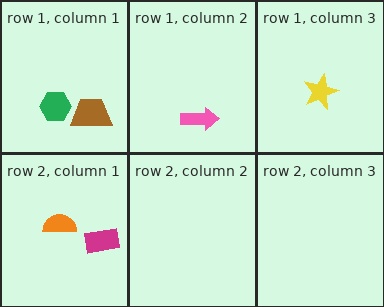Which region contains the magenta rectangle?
The row 2, column 1 region.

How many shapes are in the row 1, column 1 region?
2.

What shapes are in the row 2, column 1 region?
The magenta rectangle, the orange semicircle.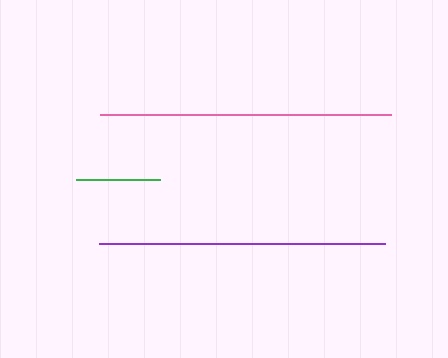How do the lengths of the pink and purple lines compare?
The pink and purple lines are approximately the same length.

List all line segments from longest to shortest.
From longest to shortest: pink, purple, green.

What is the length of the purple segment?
The purple segment is approximately 286 pixels long.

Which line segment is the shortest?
The green line is the shortest at approximately 84 pixels.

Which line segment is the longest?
The pink line is the longest at approximately 291 pixels.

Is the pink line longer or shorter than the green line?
The pink line is longer than the green line.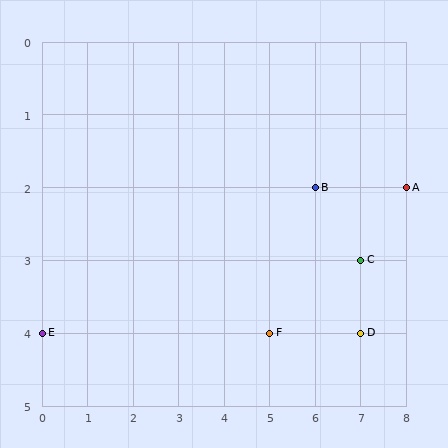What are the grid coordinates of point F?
Point F is at grid coordinates (5, 4).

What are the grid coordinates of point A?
Point A is at grid coordinates (8, 2).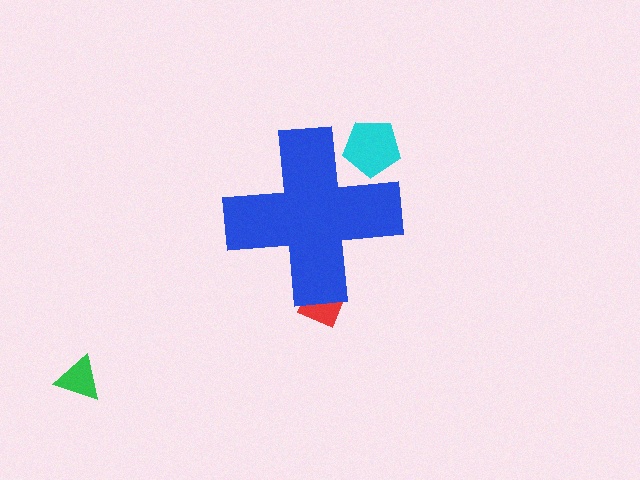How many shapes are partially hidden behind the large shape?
2 shapes are partially hidden.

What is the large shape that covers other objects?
A blue cross.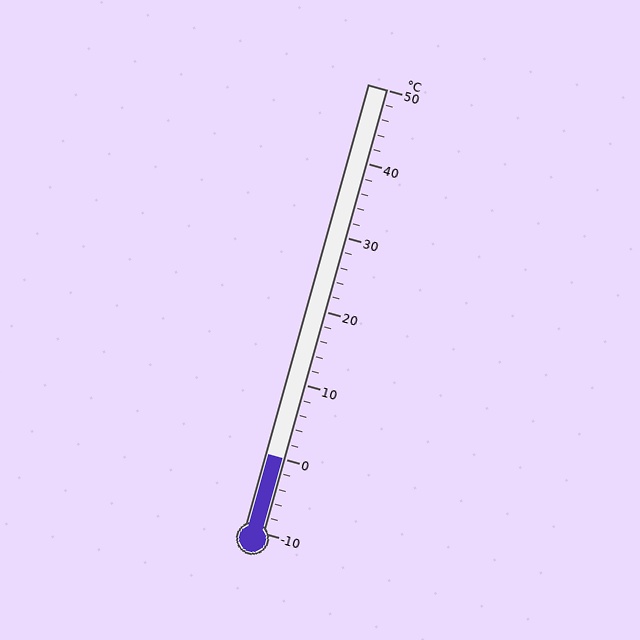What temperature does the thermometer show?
The thermometer shows approximately 0°C.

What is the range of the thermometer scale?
The thermometer scale ranges from -10°C to 50°C.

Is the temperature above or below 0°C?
The temperature is at 0°C.